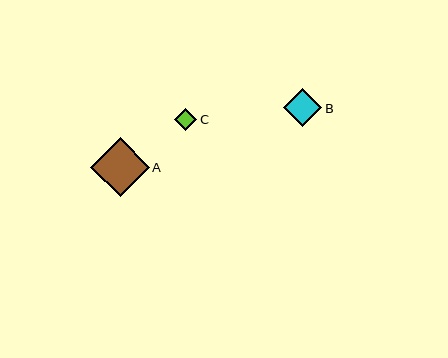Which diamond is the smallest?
Diamond C is the smallest with a size of approximately 22 pixels.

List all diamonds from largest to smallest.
From largest to smallest: A, B, C.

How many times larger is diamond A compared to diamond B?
Diamond A is approximately 1.5 times the size of diamond B.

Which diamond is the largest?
Diamond A is the largest with a size of approximately 58 pixels.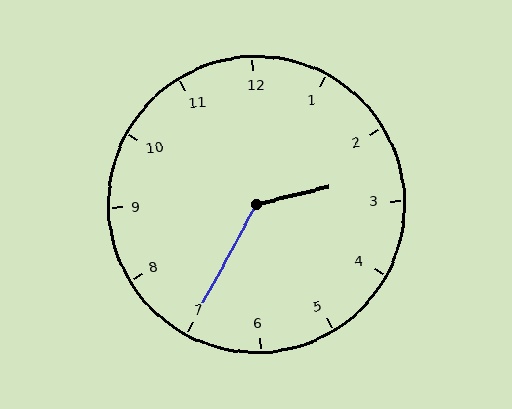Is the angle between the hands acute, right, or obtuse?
It is obtuse.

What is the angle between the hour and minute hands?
Approximately 132 degrees.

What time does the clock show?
2:35.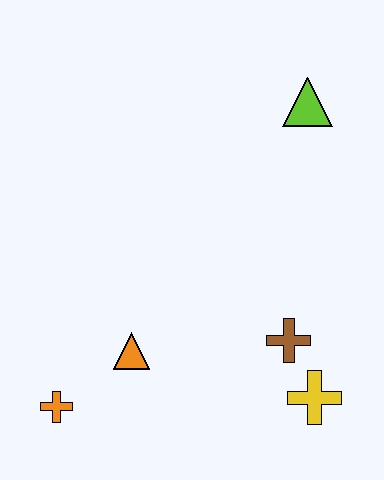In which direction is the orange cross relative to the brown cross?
The orange cross is to the left of the brown cross.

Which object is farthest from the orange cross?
The lime triangle is farthest from the orange cross.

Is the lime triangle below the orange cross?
No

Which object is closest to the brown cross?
The yellow cross is closest to the brown cross.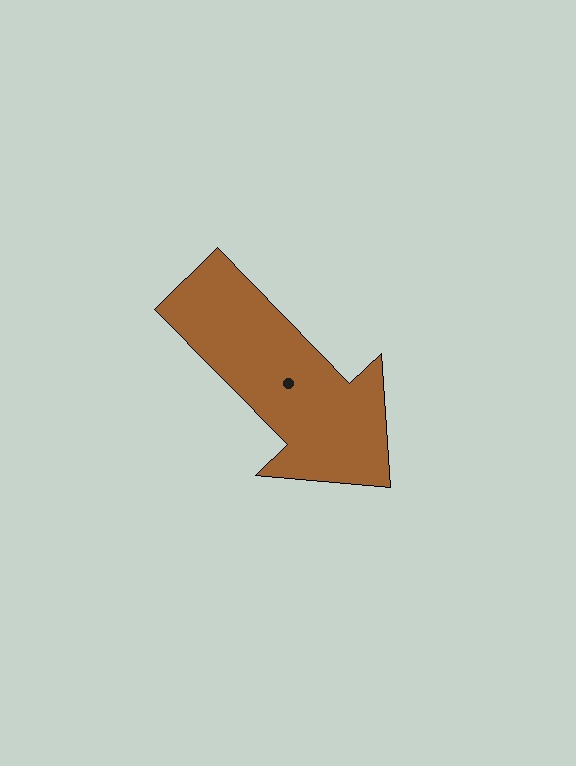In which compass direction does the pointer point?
Southeast.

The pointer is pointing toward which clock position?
Roughly 5 o'clock.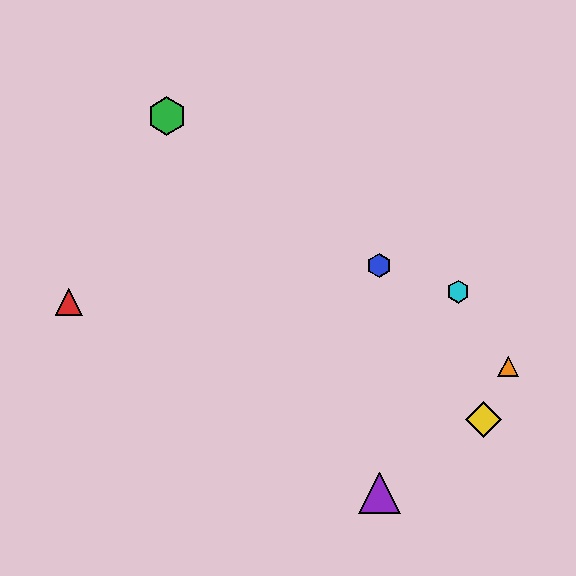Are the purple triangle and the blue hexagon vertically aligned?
Yes, both are at x≈379.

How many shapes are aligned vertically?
2 shapes (the blue hexagon, the purple triangle) are aligned vertically.